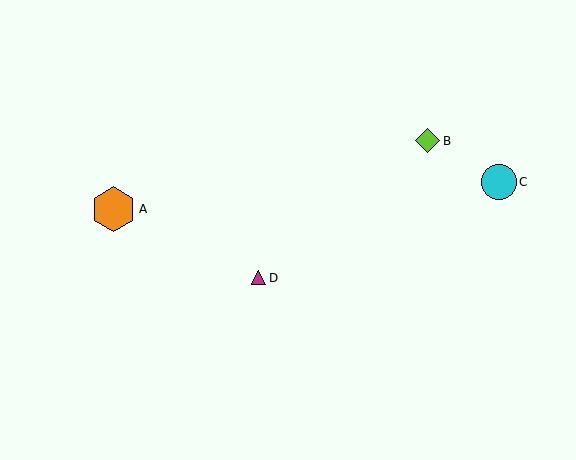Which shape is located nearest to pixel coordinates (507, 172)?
The cyan circle (labeled C) at (499, 182) is nearest to that location.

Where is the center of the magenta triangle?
The center of the magenta triangle is at (259, 278).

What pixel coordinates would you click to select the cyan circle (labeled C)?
Click at (499, 182) to select the cyan circle C.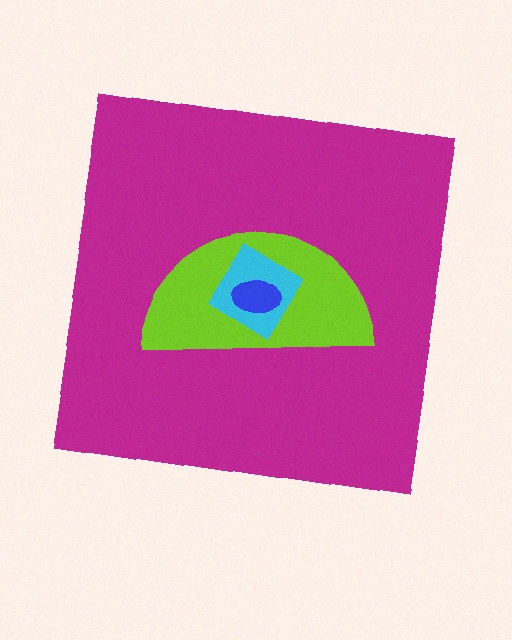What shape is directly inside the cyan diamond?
The blue ellipse.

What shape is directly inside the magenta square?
The lime semicircle.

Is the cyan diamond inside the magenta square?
Yes.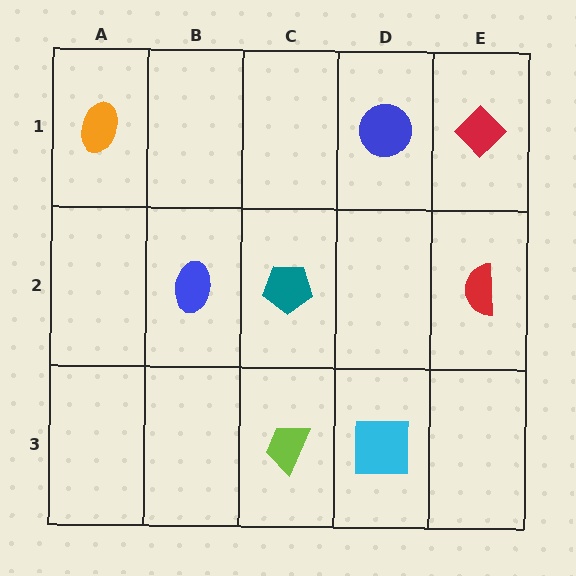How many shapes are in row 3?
2 shapes.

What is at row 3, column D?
A cyan square.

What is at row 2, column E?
A red semicircle.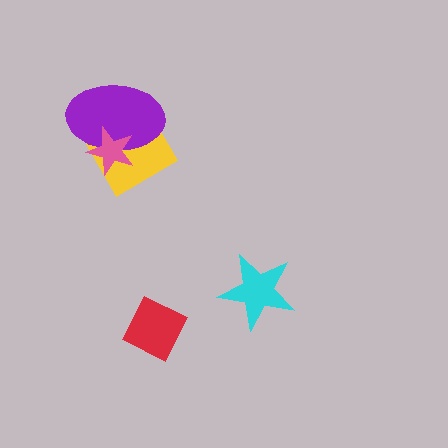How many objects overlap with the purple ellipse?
2 objects overlap with the purple ellipse.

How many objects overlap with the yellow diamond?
2 objects overlap with the yellow diamond.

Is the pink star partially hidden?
No, no other shape covers it.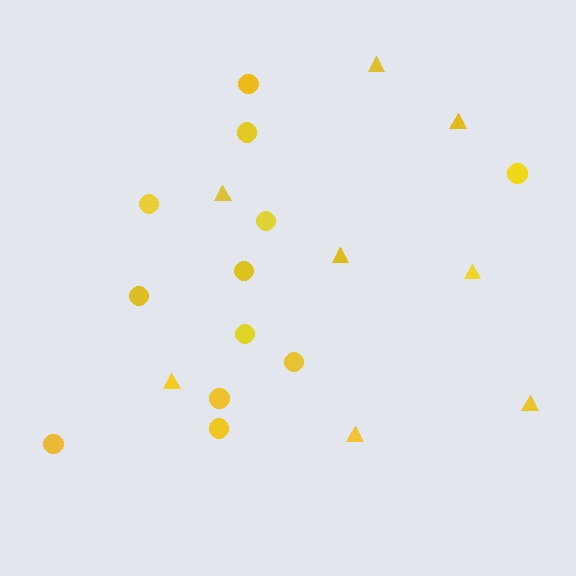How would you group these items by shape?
There are 2 groups: one group of circles (12) and one group of triangles (8).